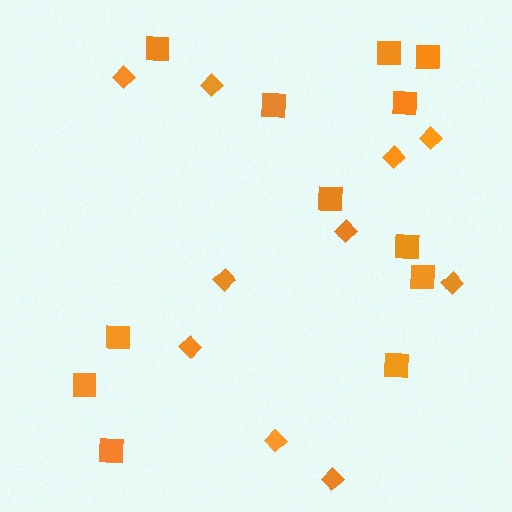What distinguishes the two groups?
There are 2 groups: one group of diamonds (10) and one group of squares (12).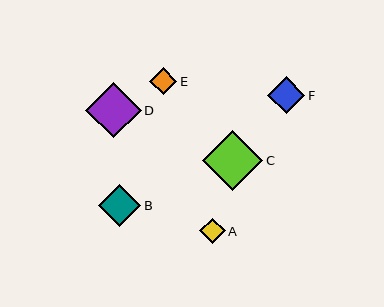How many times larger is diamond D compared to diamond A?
Diamond D is approximately 2.2 times the size of diamond A.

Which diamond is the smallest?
Diamond A is the smallest with a size of approximately 25 pixels.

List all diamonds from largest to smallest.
From largest to smallest: C, D, B, F, E, A.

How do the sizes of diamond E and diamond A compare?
Diamond E and diamond A are approximately the same size.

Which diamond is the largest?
Diamond C is the largest with a size of approximately 60 pixels.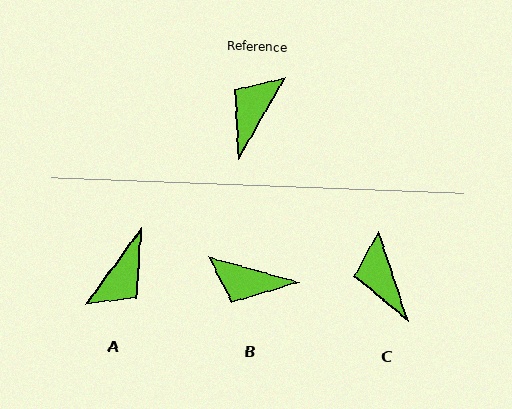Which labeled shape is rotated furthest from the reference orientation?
A, about 174 degrees away.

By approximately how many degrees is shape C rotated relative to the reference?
Approximately 48 degrees counter-clockwise.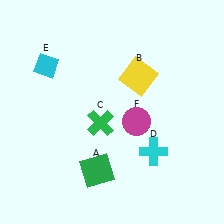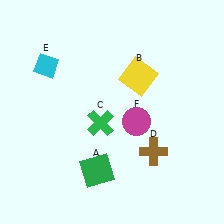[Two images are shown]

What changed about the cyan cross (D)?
In Image 1, D is cyan. In Image 2, it changed to brown.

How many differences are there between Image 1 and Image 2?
There is 1 difference between the two images.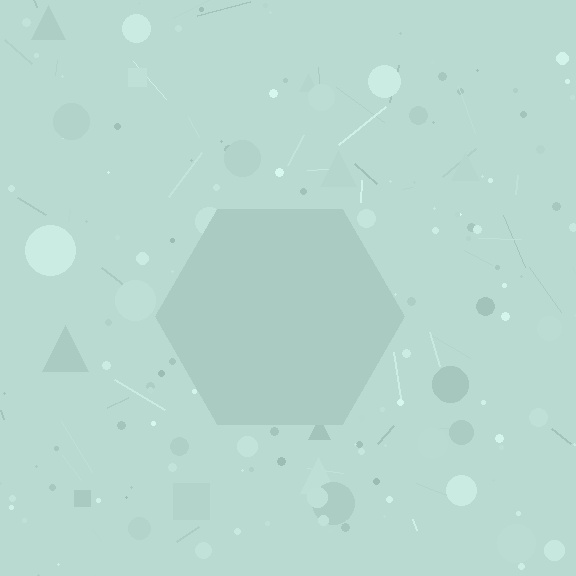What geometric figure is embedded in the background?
A hexagon is embedded in the background.